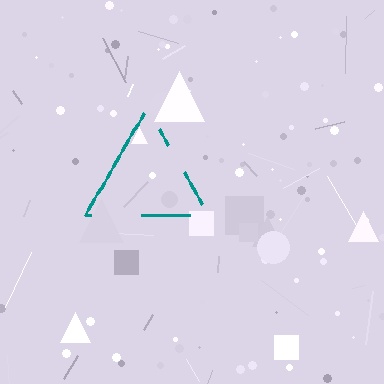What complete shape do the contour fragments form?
The contour fragments form a triangle.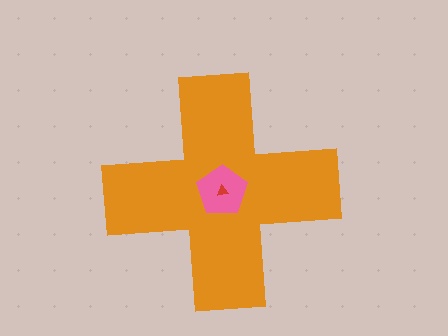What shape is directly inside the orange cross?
The pink pentagon.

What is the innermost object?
The red triangle.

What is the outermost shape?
The orange cross.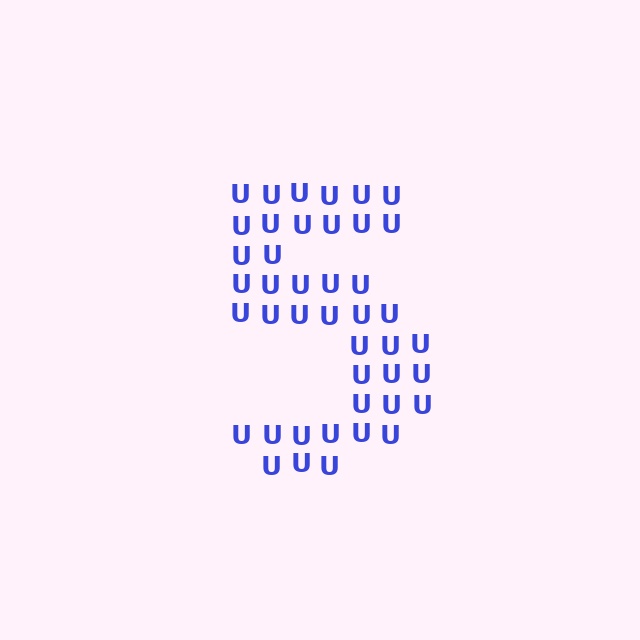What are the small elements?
The small elements are letter U's.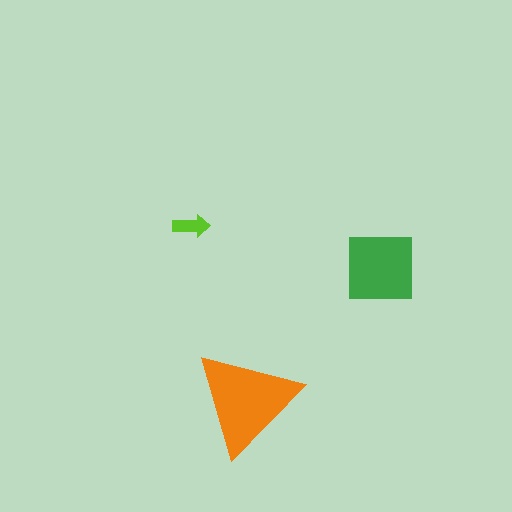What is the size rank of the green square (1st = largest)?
2nd.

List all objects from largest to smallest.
The orange triangle, the green square, the lime arrow.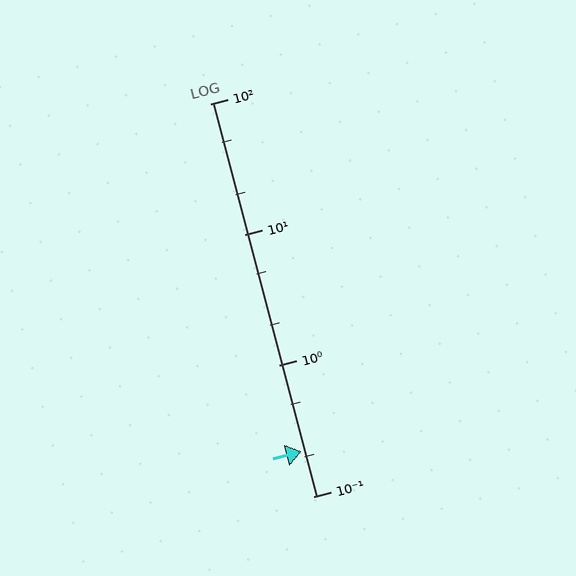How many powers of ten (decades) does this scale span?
The scale spans 3 decades, from 0.1 to 100.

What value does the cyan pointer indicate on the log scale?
The pointer indicates approximately 0.22.